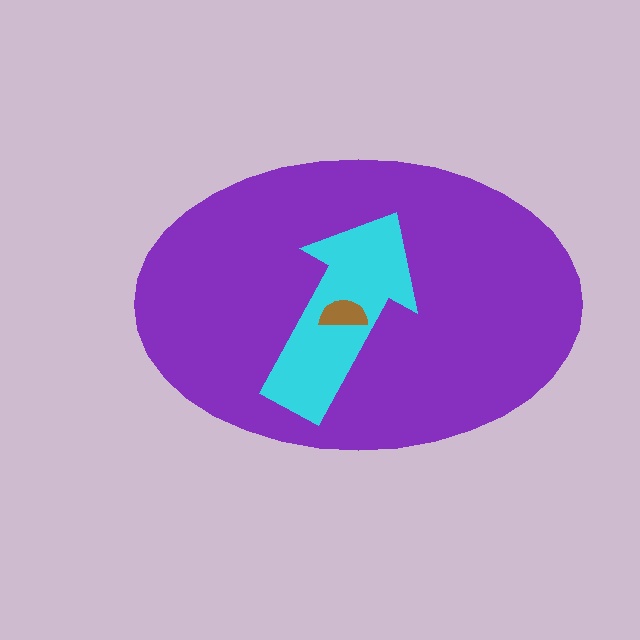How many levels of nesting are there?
3.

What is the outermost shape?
The purple ellipse.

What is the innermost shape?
The brown semicircle.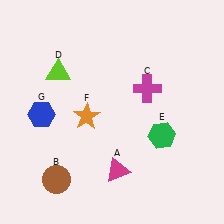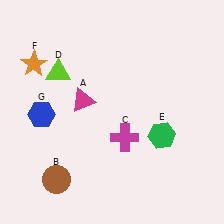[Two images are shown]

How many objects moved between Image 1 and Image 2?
3 objects moved between the two images.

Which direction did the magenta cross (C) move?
The magenta cross (C) moved down.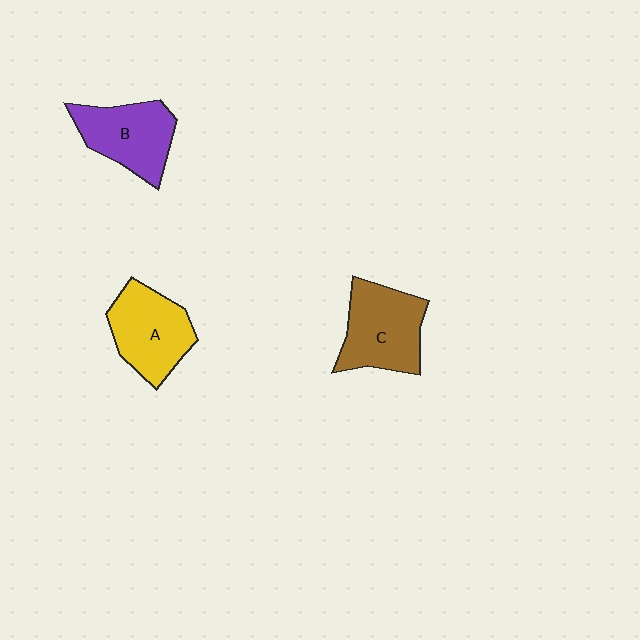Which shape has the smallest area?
Shape B (purple).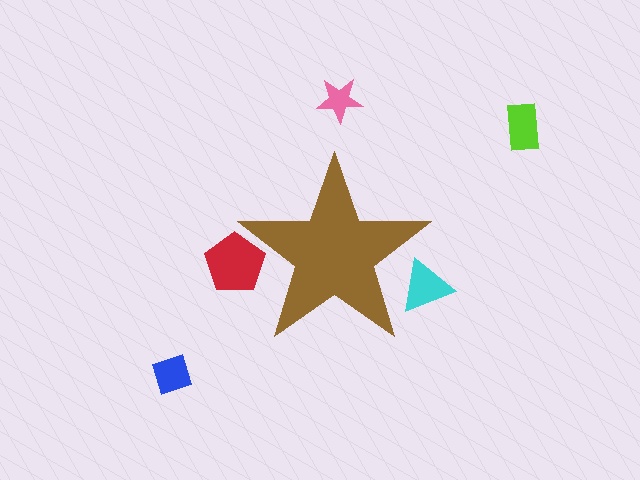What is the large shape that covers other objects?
A brown star.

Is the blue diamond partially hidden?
No, the blue diamond is fully visible.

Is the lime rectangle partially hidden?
No, the lime rectangle is fully visible.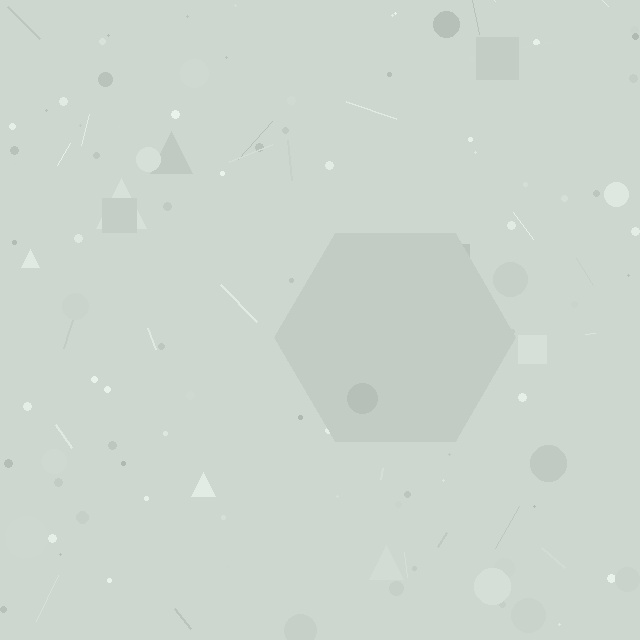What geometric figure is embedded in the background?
A hexagon is embedded in the background.